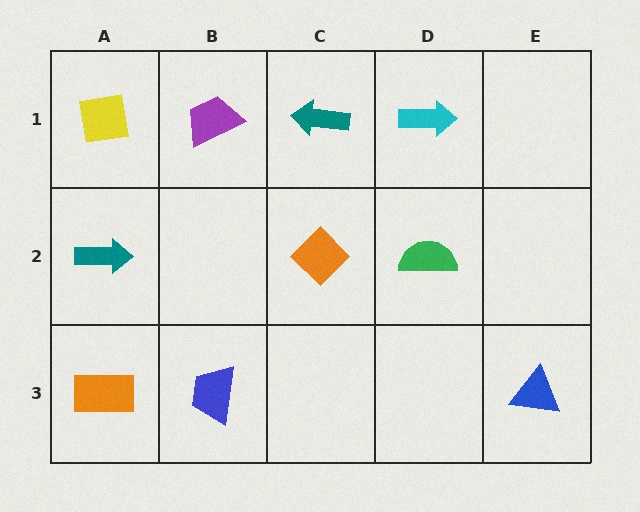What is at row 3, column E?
A blue triangle.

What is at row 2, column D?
A green semicircle.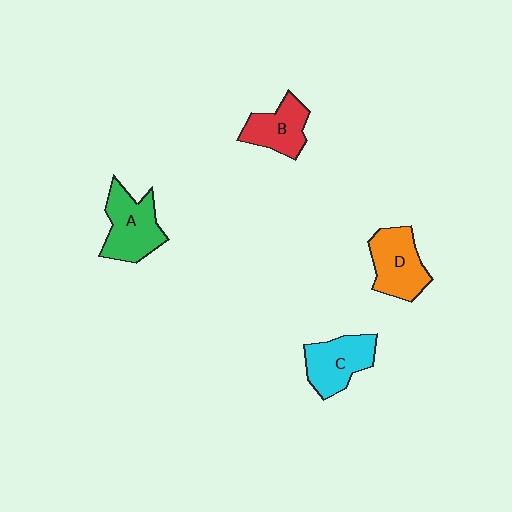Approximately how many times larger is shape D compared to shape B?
Approximately 1.2 times.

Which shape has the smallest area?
Shape B (red).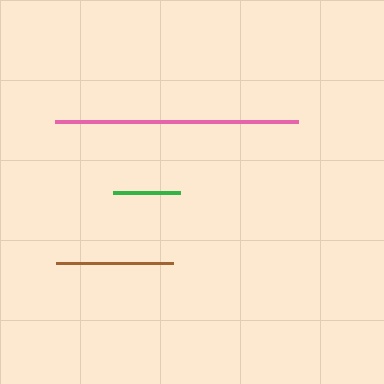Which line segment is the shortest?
The green line is the shortest at approximately 67 pixels.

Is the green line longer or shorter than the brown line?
The brown line is longer than the green line.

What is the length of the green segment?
The green segment is approximately 67 pixels long.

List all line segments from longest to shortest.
From longest to shortest: pink, brown, green.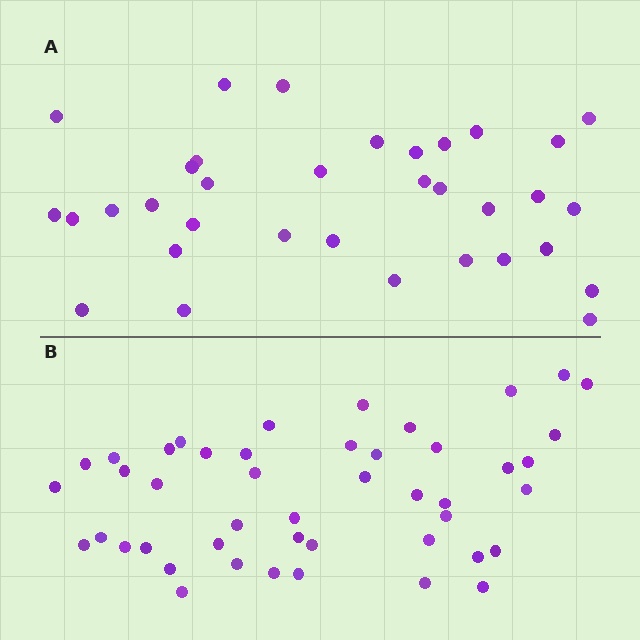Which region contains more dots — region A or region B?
Region B (the bottom region) has more dots.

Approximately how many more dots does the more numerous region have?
Region B has roughly 12 or so more dots than region A.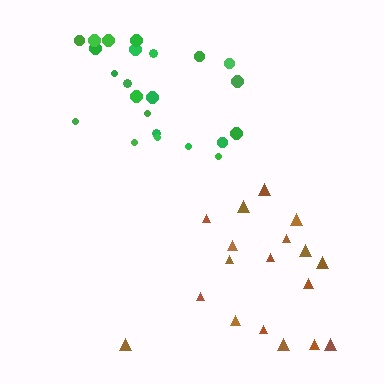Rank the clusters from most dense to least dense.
green, brown.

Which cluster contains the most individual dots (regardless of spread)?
Green (23).